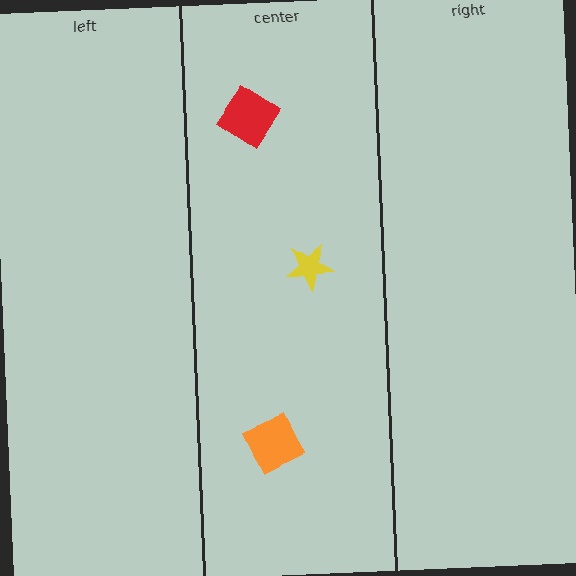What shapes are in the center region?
The red diamond, the orange square, the yellow star.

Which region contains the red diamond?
The center region.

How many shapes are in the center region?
3.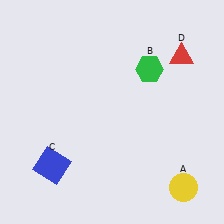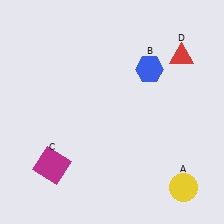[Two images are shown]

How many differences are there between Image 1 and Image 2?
There are 2 differences between the two images.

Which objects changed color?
B changed from green to blue. C changed from blue to magenta.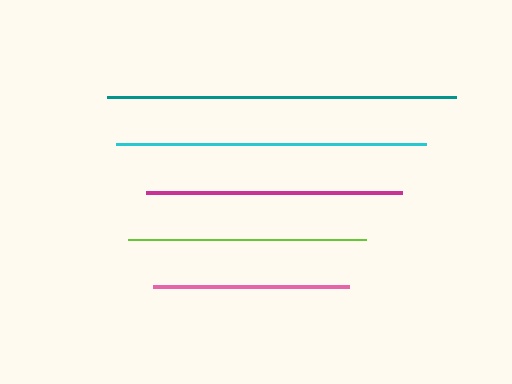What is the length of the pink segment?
The pink segment is approximately 196 pixels long.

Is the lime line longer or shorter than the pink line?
The lime line is longer than the pink line.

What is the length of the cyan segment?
The cyan segment is approximately 310 pixels long.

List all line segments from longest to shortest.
From longest to shortest: teal, cyan, magenta, lime, pink.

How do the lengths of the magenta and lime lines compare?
The magenta and lime lines are approximately the same length.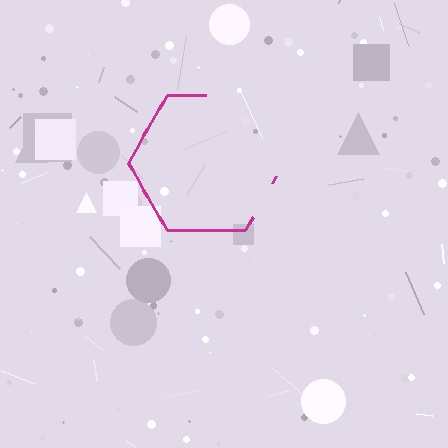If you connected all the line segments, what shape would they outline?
They would outline a hexagon.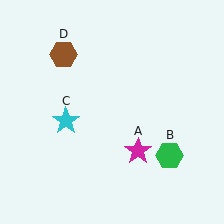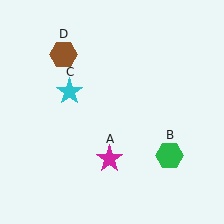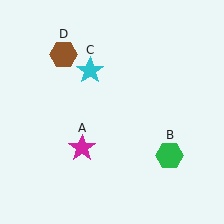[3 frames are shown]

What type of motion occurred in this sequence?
The magenta star (object A), cyan star (object C) rotated clockwise around the center of the scene.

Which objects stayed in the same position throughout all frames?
Green hexagon (object B) and brown hexagon (object D) remained stationary.